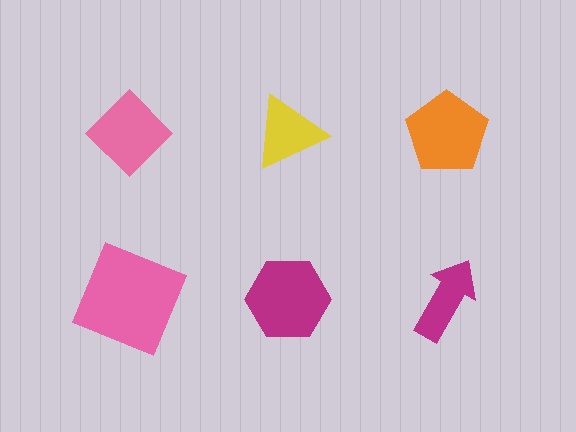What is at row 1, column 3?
An orange pentagon.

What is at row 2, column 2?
A magenta hexagon.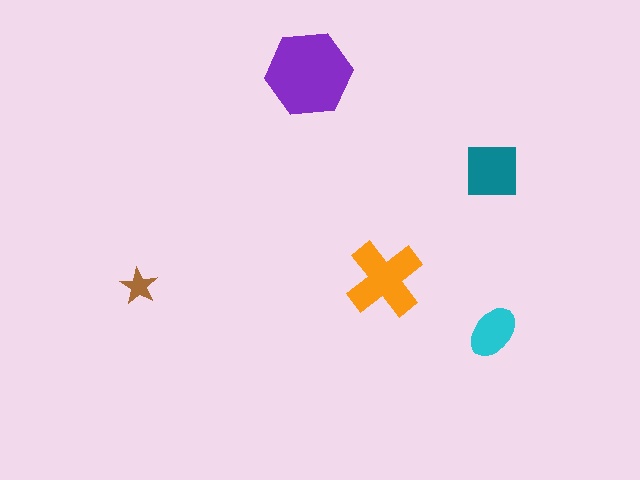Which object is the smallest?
The brown star.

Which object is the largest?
The purple hexagon.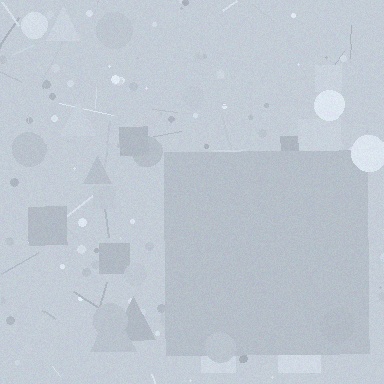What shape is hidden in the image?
A square is hidden in the image.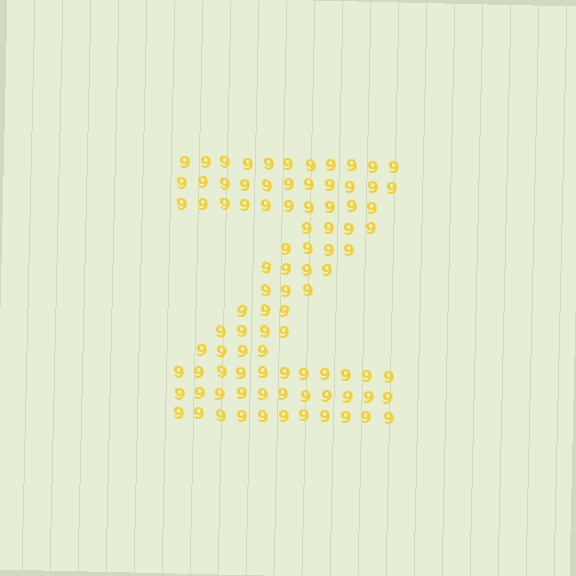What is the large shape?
The large shape is the letter Z.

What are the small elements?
The small elements are digit 9's.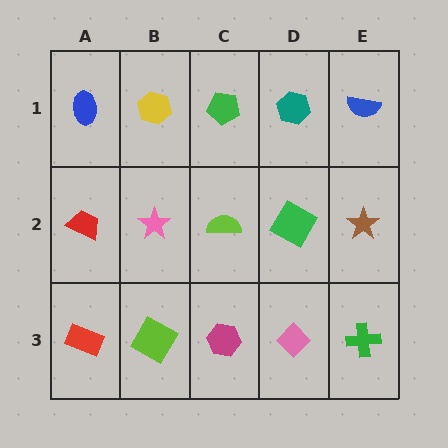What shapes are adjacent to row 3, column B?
A pink star (row 2, column B), a red rectangle (row 3, column A), a magenta hexagon (row 3, column C).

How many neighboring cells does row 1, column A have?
2.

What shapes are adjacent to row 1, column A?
A red trapezoid (row 2, column A), a yellow hexagon (row 1, column B).